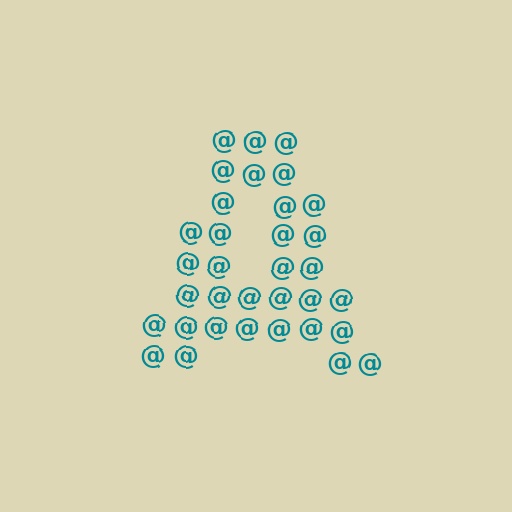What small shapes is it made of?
It is made of small at signs.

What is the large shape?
The large shape is the letter A.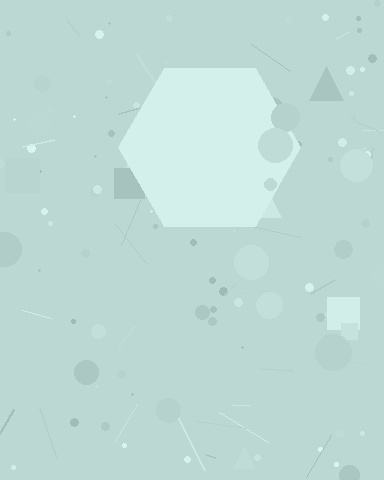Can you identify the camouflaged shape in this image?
The camouflaged shape is a hexagon.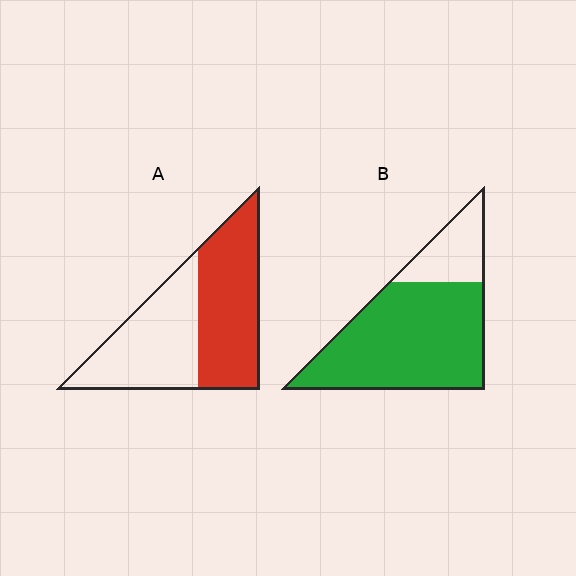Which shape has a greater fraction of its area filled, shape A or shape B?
Shape B.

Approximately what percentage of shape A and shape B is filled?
A is approximately 50% and B is approximately 80%.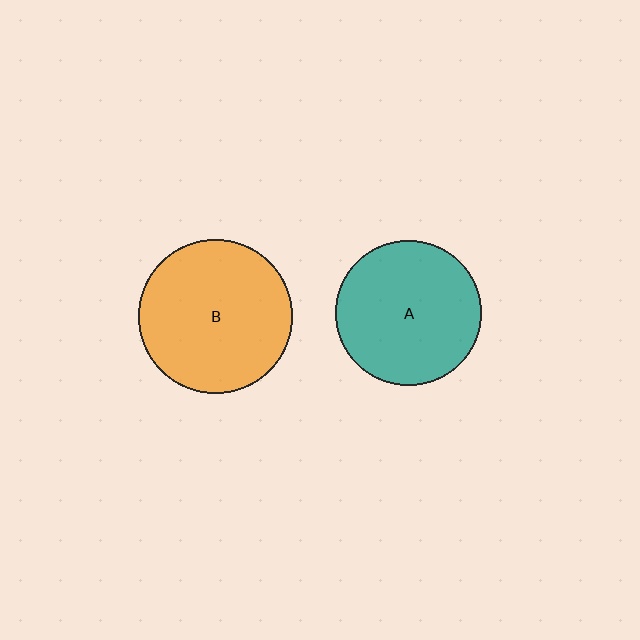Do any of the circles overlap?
No, none of the circles overlap.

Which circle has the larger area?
Circle B (orange).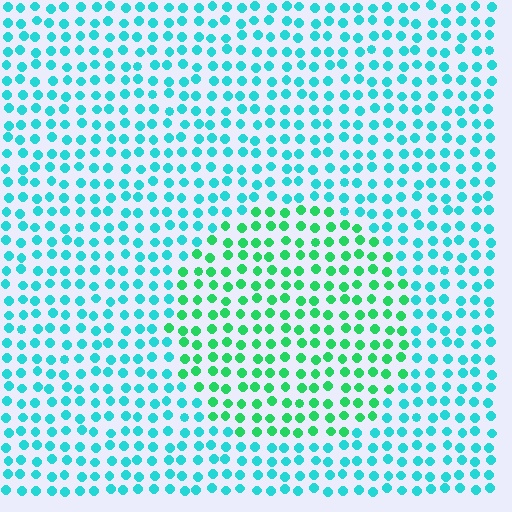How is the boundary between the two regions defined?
The boundary is defined purely by a slight shift in hue (about 39 degrees). Spacing, size, and orientation are identical on both sides.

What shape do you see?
I see a circle.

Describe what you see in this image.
The image is filled with small cyan elements in a uniform arrangement. A circle-shaped region is visible where the elements are tinted to a slightly different hue, forming a subtle color boundary.